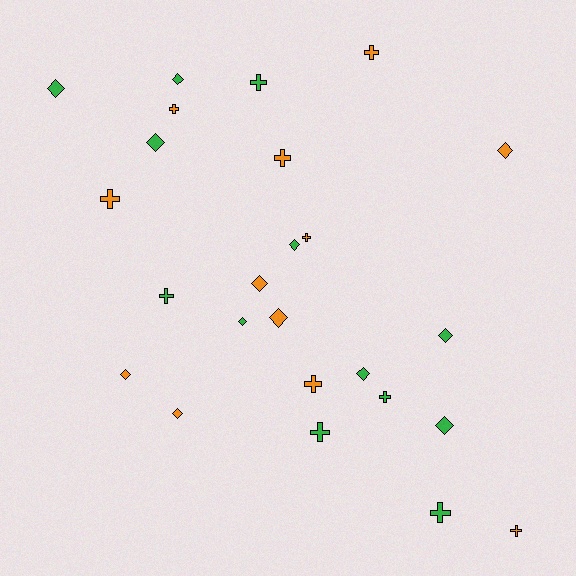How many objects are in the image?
There are 25 objects.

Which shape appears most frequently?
Diamond, with 13 objects.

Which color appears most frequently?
Green, with 13 objects.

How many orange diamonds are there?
There are 5 orange diamonds.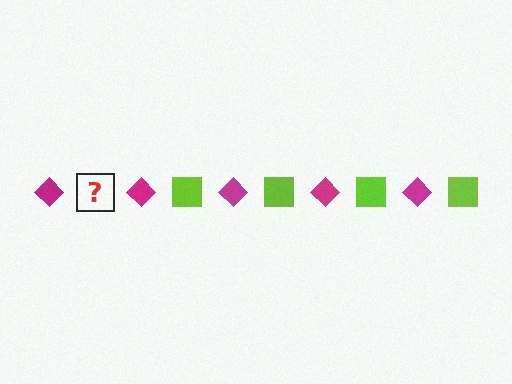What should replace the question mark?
The question mark should be replaced with a lime square.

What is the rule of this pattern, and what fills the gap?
The rule is that the pattern alternates between magenta diamond and lime square. The gap should be filled with a lime square.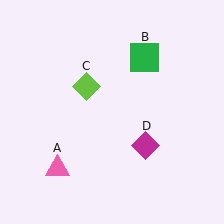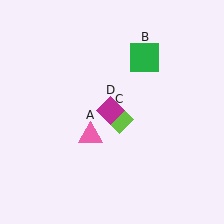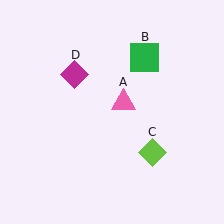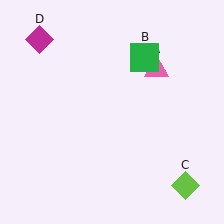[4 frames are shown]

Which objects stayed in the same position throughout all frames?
Green square (object B) remained stationary.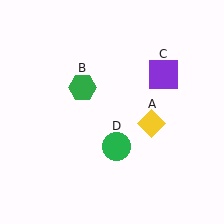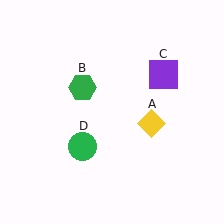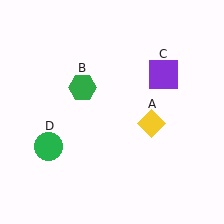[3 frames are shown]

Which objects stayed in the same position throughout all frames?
Yellow diamond (object A) and green hexagon (object B) and purple square (object C) remained stationary.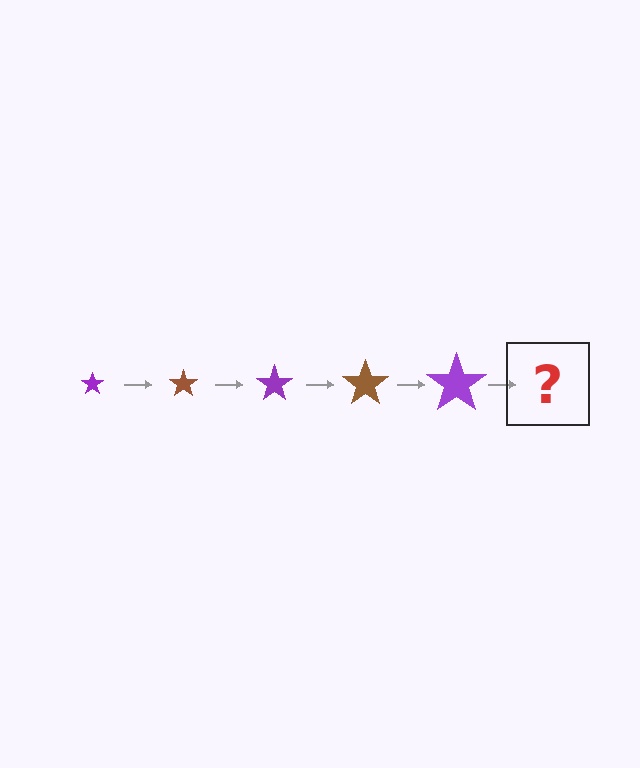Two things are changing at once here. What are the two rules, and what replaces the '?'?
The two rules are that the star grows larger each step and the color cycles through purple and brown. The '?' should be a brown star, larger than the previous one.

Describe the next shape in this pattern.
It should be a brown star, larger than the previous one.